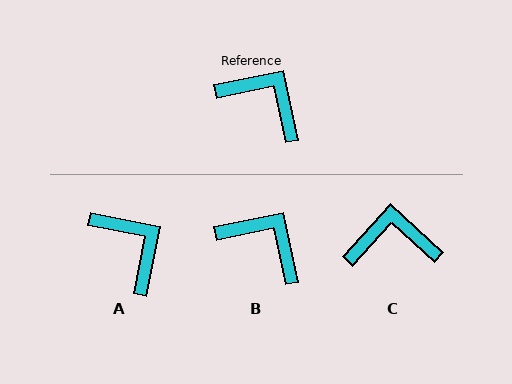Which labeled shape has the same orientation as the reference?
B.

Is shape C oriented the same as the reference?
No, it is off by about 36 degrees.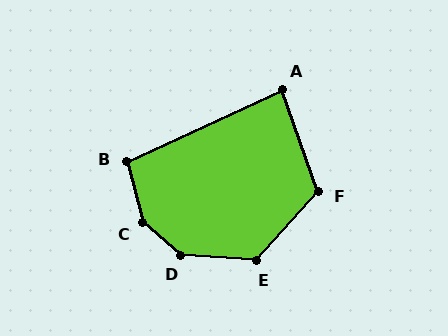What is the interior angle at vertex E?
Approximately 129 degrees (obtuse).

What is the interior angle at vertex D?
Approximately 142 degrees (obtuse).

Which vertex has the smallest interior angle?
A, at approximately 85 degrees.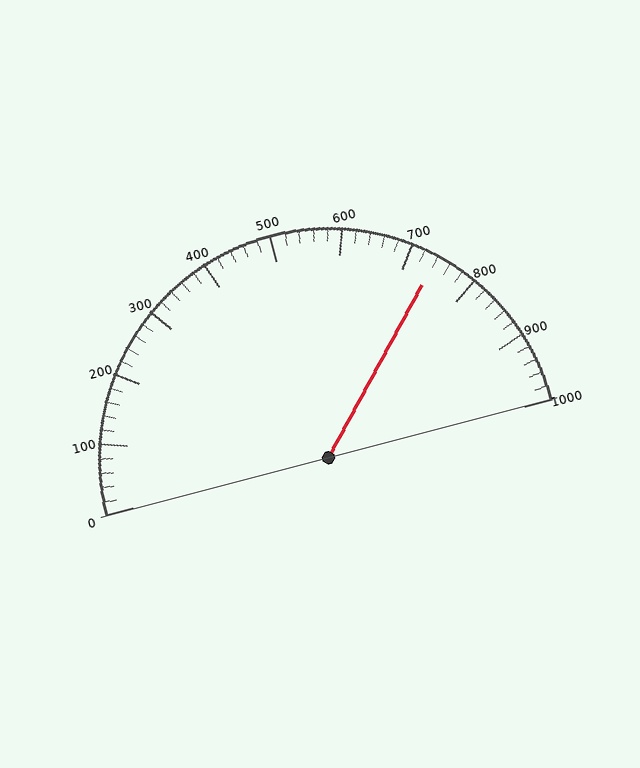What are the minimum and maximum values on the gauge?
The gauge ranges from 0 to 1000.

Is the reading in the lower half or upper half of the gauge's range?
The reading is in the upper half of the range (0 to 1000).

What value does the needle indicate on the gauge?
The needle indicates approximately 740.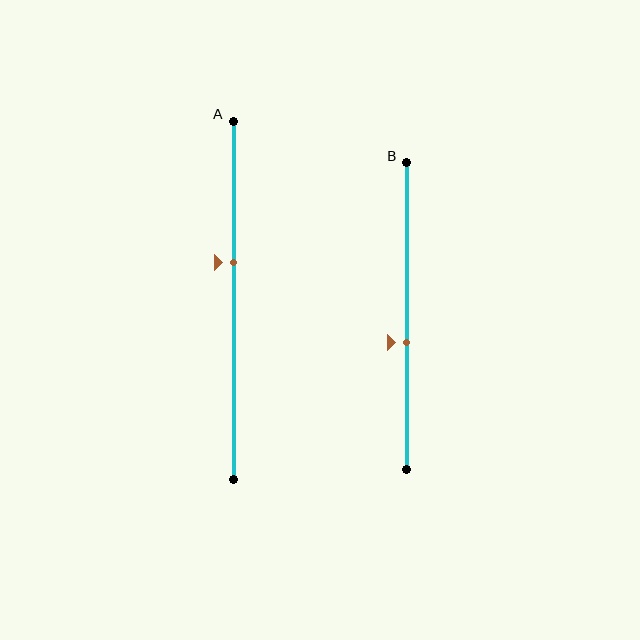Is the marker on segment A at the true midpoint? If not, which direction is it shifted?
No, the marker on segment A is shifted upward by about 11% of the segment length.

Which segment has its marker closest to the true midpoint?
Segment B has its marker closest to the true midpoint.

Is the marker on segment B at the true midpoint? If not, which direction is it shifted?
No, the marker on segment B is shifted downward by about 9% of the segment length.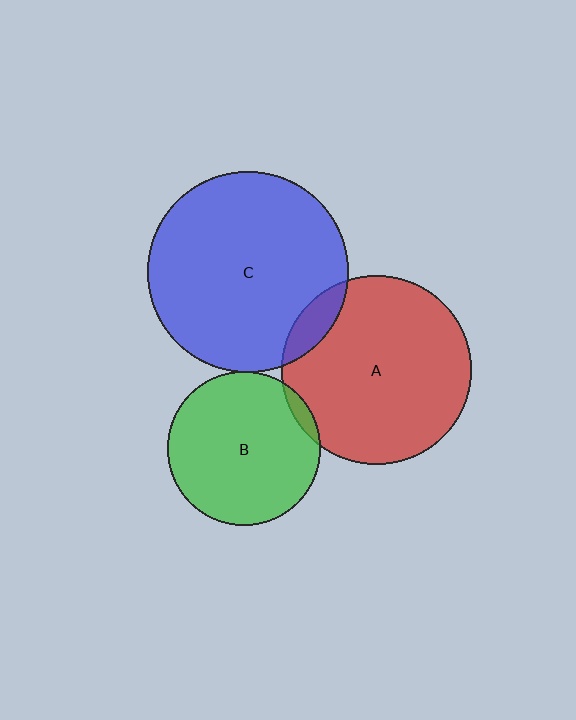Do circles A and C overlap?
Yes.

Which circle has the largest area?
Circle C (blue).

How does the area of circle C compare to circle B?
Approximately 1.7 times.